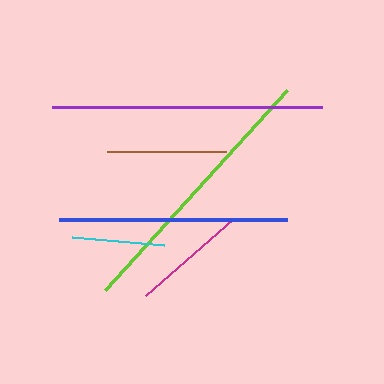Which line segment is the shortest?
The cyan line is the shortest at approximately 93 pixels.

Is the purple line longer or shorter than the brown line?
The purple line is longer than the brown line.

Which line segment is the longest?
The lime line is the longest at approximately 270 pixels.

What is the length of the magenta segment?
The magenta segment is approximately 117 pixels long.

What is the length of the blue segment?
The blue segment is approximately 228 pixels long.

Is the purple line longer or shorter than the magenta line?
The purple line is longer than the magenta line.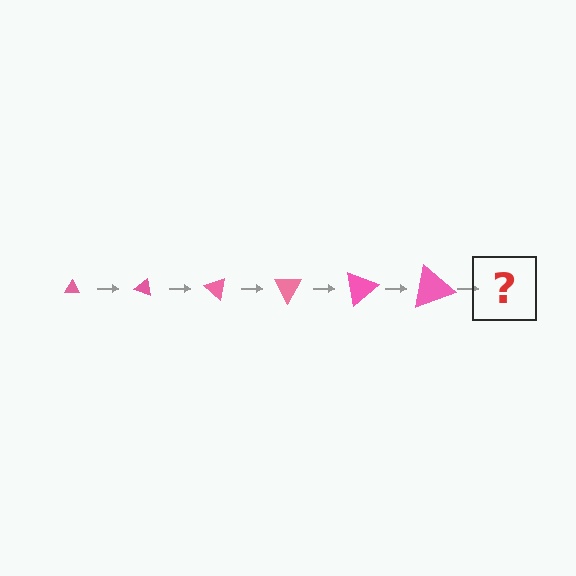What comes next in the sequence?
The next element should be a triangle, larger than the previous one and rotated 120 degrees from the start.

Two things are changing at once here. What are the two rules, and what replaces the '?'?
The two rules are that the triangle grows larger each step and it rotates 20 degrees each step. The '?' should be a triangle, larger than the previous one and rotated 120 degrees from the start.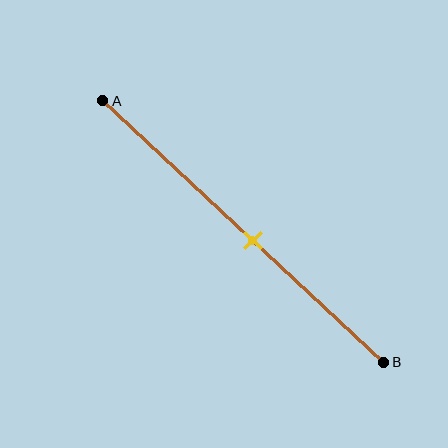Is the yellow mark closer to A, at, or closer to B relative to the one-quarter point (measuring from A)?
The yellow mark is closer to point B than the one-quarter point of segment AB.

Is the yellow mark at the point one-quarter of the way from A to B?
No, the mark is at about 55% from A, not at the 25% one-quarter point.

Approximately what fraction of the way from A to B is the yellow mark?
The yellow mark is approximately 55% of the way from A to B.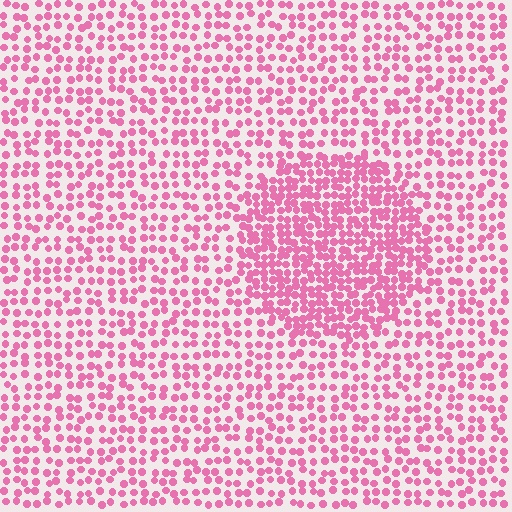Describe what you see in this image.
The image contains small pink elements arranged at two different densities. A circle-shaped region is visible where the elements are more densely packed than the surrounding area.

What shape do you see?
I see a circle.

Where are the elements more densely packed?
The elements are more densely packed inside the circle boundary.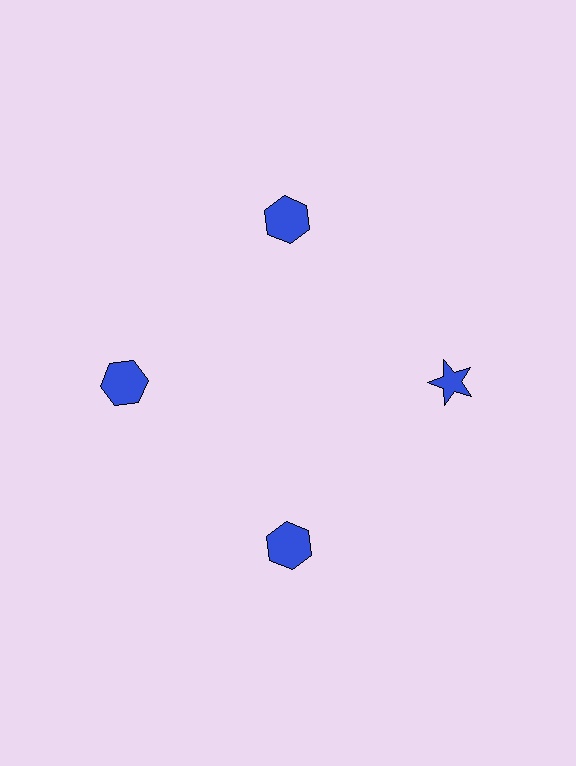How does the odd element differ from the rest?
It has a different shape: star instead of hexagon.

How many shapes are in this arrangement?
There are 4 shapes arranged in a ring pattern.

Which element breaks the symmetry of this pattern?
The blue star at roughly the 3 o'clock position breaks the symmetry. All other shapes are blue hexagons.